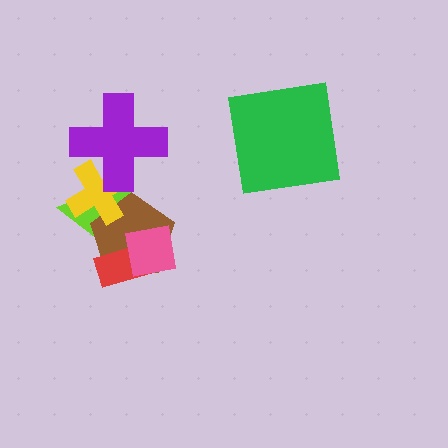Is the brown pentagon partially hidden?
Yes, it is partially covered by another shape.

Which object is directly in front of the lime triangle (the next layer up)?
The brown pentagon is directly in front of the lime triangle.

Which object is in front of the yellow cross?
The purple cross is in front of the yellow cross.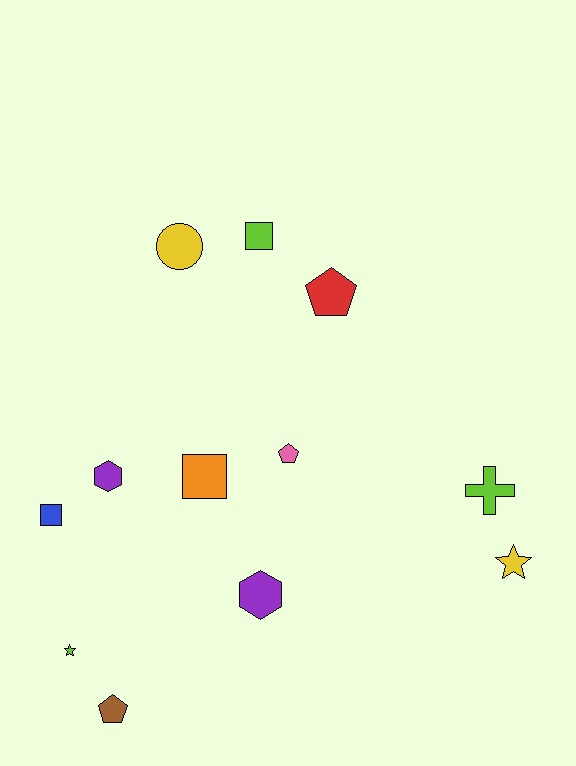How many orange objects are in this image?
There is 1 orange object.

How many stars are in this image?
There are 2 stars.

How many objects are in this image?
There are 12 objects.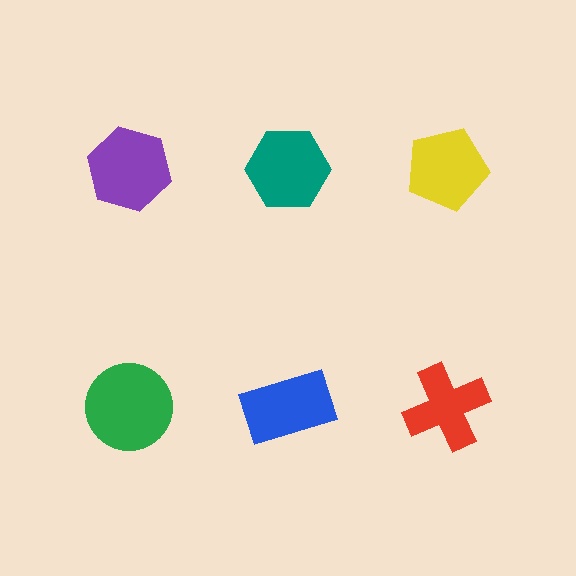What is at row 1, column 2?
A teal hexagon.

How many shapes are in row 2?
3 shapes.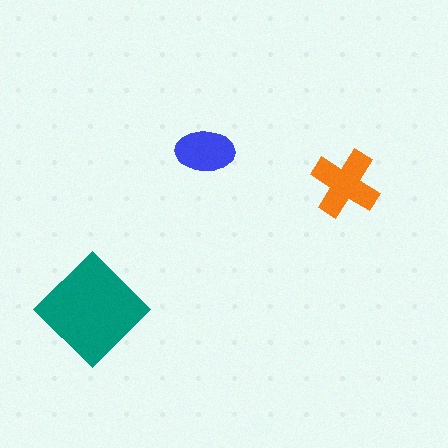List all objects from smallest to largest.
The blue ellipse, the orange cross, the teal diamond.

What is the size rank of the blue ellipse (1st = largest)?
3rd.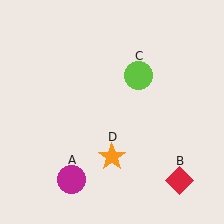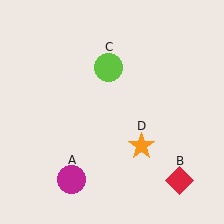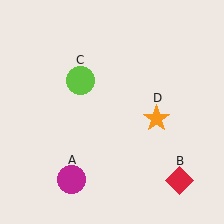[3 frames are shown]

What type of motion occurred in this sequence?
The lime circle (object C), orange star (object D) rotated counterclockwise around the center of the scene.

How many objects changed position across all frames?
2 objects changed position: lime circle (object C), orange star (object D).